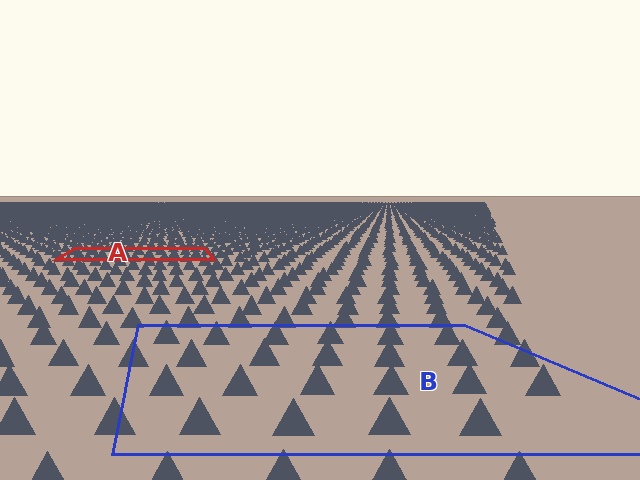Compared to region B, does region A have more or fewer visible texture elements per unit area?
Region A has more texture elements per unit area — they are packed more densely because it is farther away.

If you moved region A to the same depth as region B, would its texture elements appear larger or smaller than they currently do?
They would appear larger. At a closer depth, the same texture elements are projected at a bigger on-screen size.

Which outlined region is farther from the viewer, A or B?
Region A is farther from the viewer — the texture elements inside it appear smaller and more densely packed.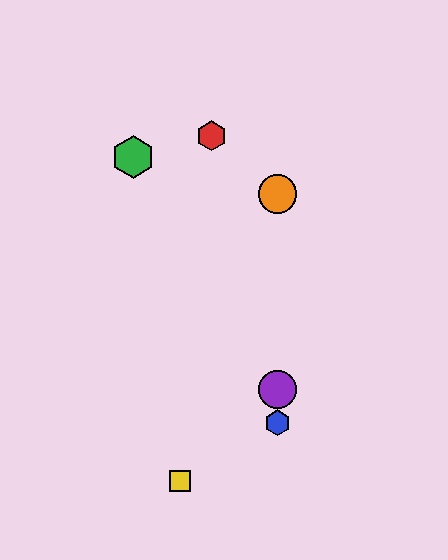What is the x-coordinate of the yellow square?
The yellow square is at x≈180.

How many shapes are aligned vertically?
3 shapes (the blue hexagon, the purple circle, the orange circle) are aligned vertically.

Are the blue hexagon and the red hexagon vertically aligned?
No, the blue hexagon is at x≈278 and the red hexagon is at x≈211.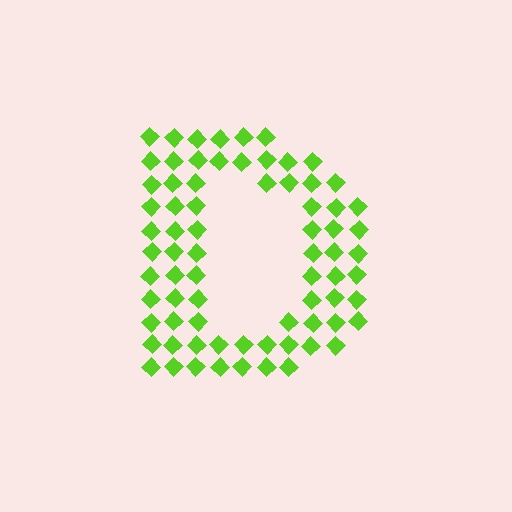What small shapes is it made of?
It is made of small diamonds.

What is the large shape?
The large shape is the letter D.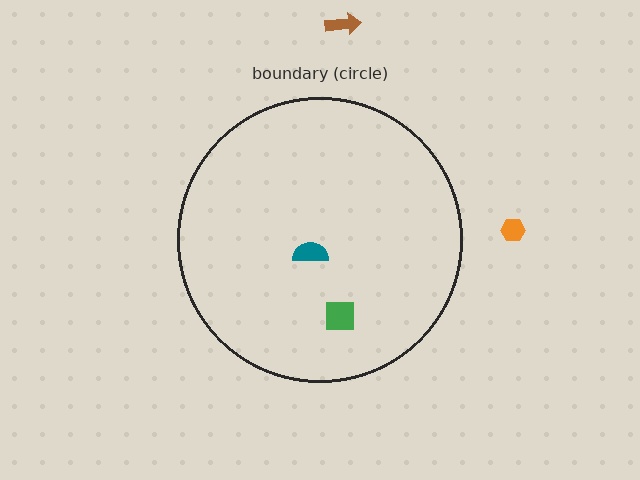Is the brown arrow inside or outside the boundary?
Outside.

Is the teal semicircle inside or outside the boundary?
Inside.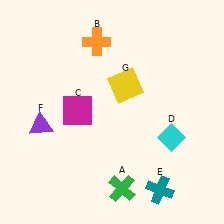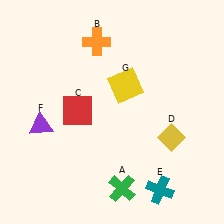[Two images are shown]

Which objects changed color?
C changed from magenta to red. D changed from cyan to yellow.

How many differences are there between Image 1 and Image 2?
There are 2 differences between the two images.